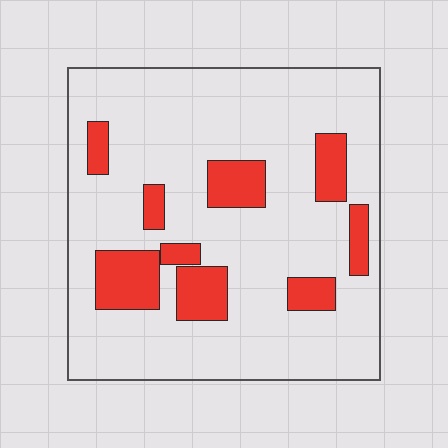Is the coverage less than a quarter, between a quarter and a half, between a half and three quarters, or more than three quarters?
Less than a quarter.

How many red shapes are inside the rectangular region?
9.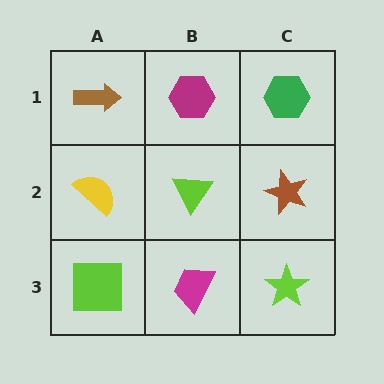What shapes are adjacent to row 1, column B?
A lime triangle (row 2, column B), a brown arrow (row 1, column A), a green hexagon (row 1, column C).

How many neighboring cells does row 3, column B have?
3.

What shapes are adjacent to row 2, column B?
A magenta hexagon (row 1, column B), a magenta trapezoid (row 3, column B), a yellow semicircle (row 2, column A), a brown star (row 2, column C).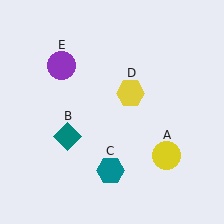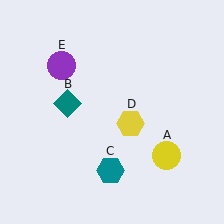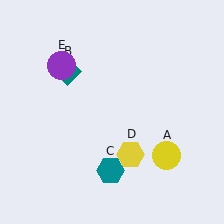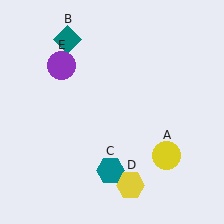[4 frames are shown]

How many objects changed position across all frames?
2 objects changed position: teal diamond (object B), yellow hexagon (object D).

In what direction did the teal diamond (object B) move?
The teal diamond (object B) moved up.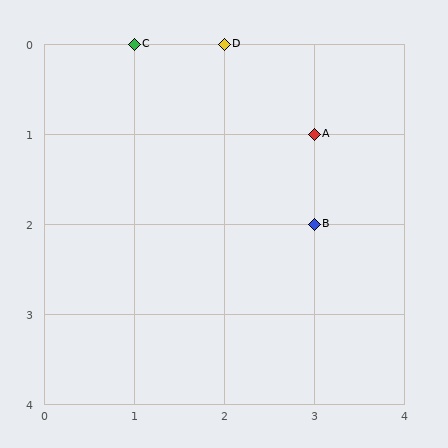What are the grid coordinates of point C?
Point C is at grid coordinates (1, 0).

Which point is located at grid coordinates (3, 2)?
Point B is at (3, 2).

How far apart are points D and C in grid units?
Points D and C are 1 column apart.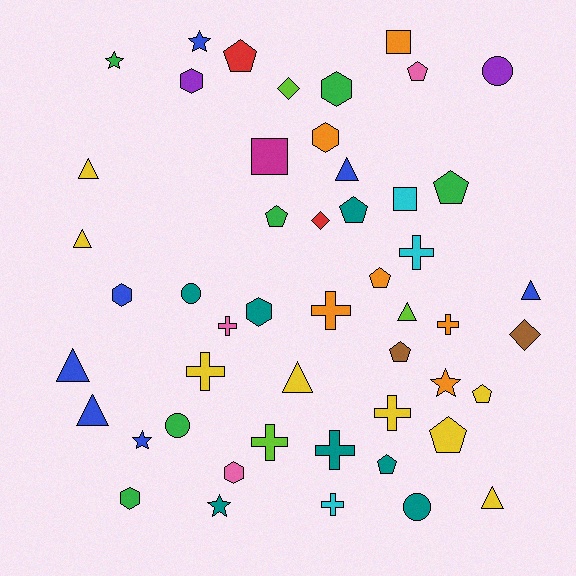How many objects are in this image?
There are 50 objects.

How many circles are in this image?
There are 4 circles.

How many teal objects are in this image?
There are 7 teal objects.